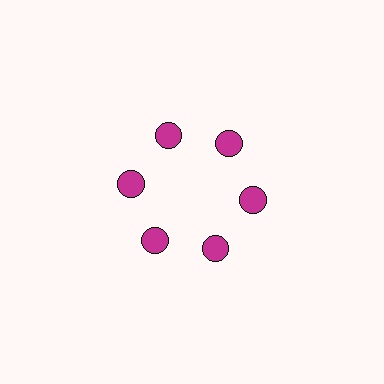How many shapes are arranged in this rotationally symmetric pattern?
There are 6 shapes, arranged in 6 groups of 1.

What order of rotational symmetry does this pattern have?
This pattern has 6-fold rotational symmetry.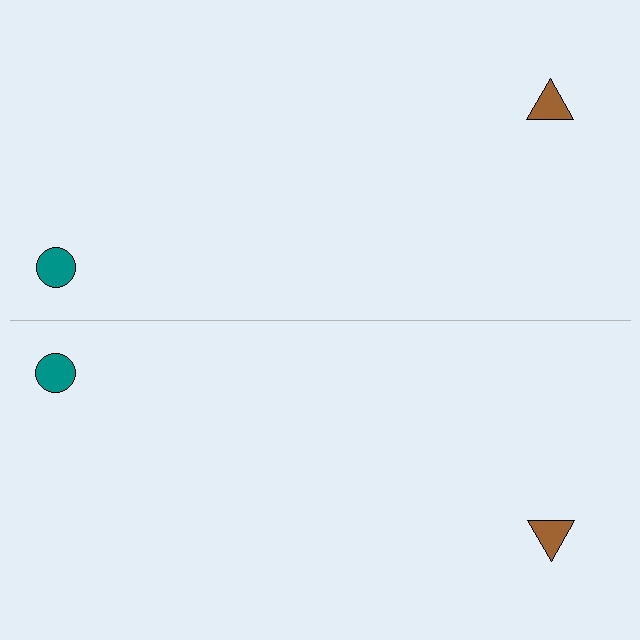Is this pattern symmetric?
Yes, this pattern has bilateral (reflection) symmetry.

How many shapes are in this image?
There are 4 shapes in this image.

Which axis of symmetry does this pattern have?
The pattern has a horizontal axis of symmetry running through the center of the image.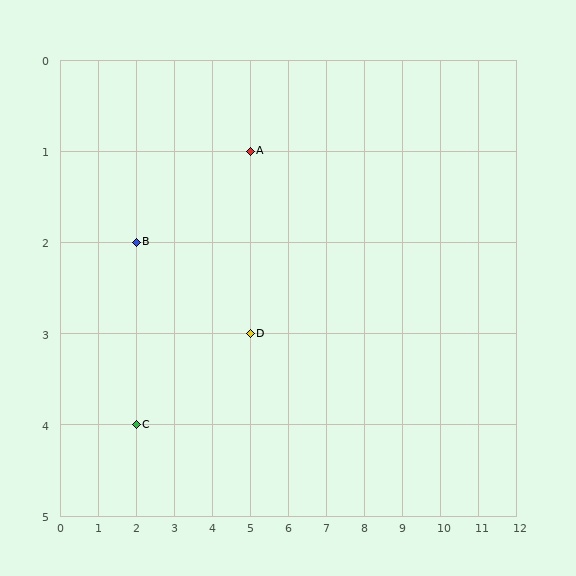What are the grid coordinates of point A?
Point A is at grid coordinates (5, 1).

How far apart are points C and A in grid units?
Points C and A are 3 columns and 3 rows apart (about 4.2 grid units diagonally).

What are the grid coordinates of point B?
Point B is at grid coordinates (2, 2).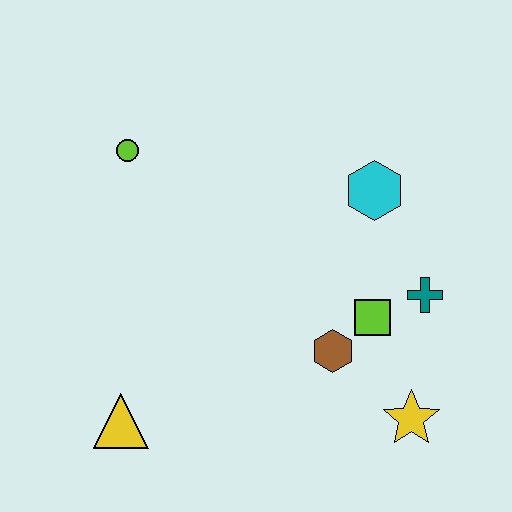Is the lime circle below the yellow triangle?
No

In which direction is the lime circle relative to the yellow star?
The lime circle is to the left of the yellow star.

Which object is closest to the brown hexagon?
The lime square is closest to the brown hexagon.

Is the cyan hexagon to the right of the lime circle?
Yes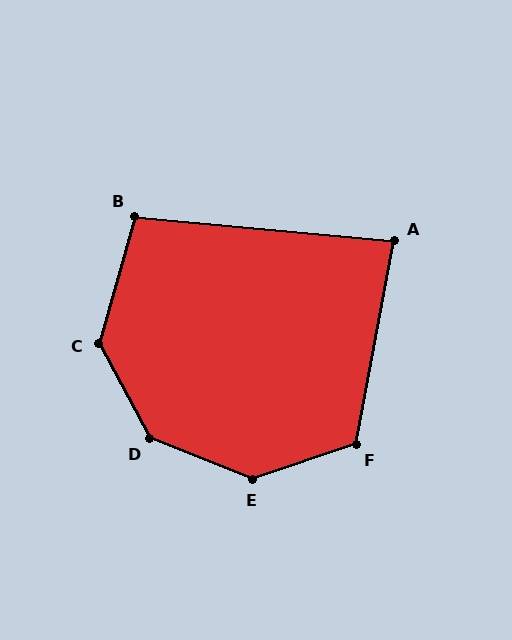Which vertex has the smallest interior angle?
A, at approximately 85 degrees.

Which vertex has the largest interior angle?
D, at approximately 140 degrees.